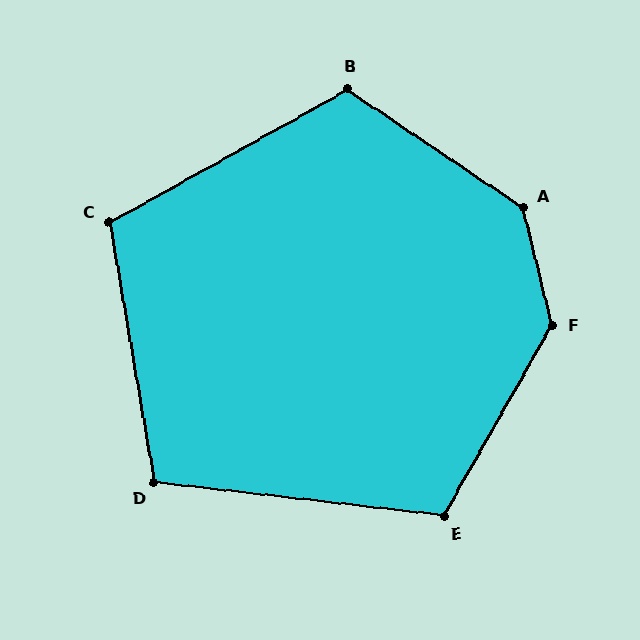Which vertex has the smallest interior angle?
D, at approximately 106 degrees.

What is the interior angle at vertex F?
Approximately 137 degrees (obtuse).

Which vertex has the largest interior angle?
A, at approximately 138 degrees.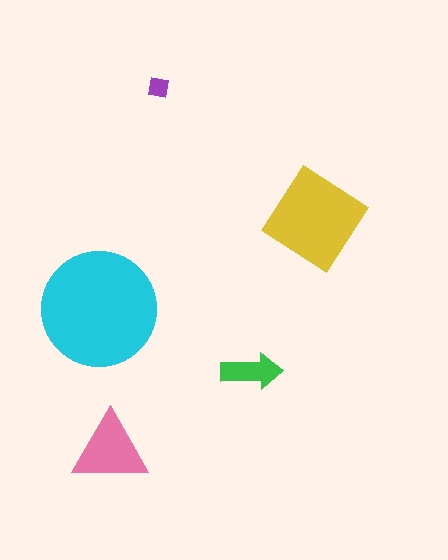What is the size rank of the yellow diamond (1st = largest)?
2nd.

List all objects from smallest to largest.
The purple square, the green arrow, the pink triangle, the yellow diamond, the cyan circle.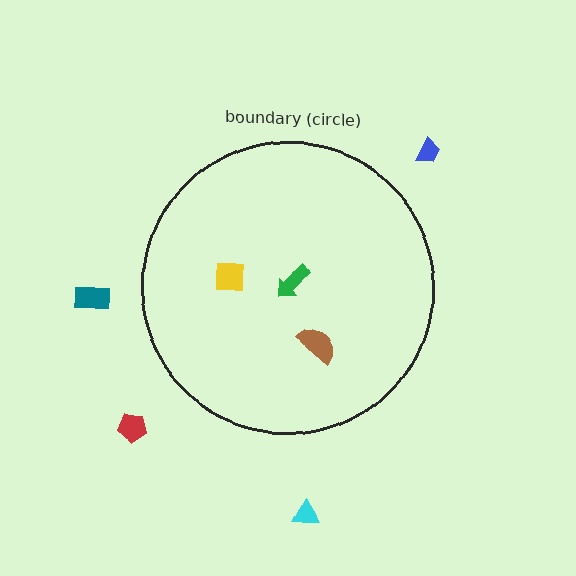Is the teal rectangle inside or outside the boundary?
Outside.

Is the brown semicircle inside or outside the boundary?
Inside.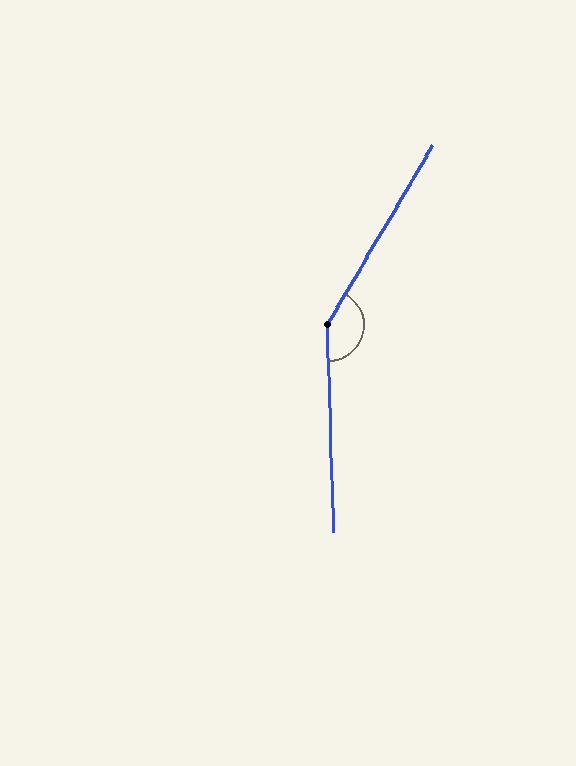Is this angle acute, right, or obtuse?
It is obtuse.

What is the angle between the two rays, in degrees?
Approximately 148 degrees.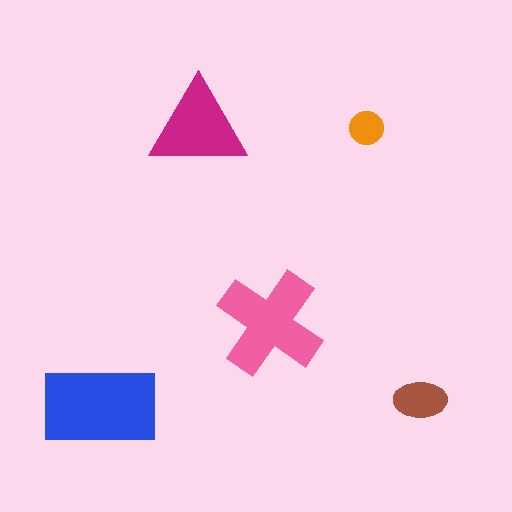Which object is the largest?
The blue rectangle.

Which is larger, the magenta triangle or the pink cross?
The pink cross.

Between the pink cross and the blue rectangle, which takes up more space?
The blue rectangle.